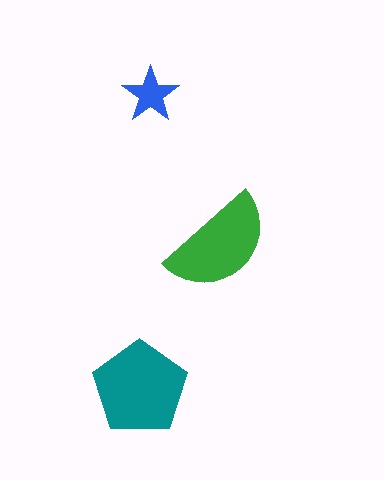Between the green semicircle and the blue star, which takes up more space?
The green semicircle.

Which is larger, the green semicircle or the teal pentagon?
The teal pentagon.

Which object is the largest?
The teal pentagon.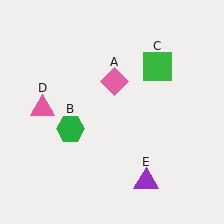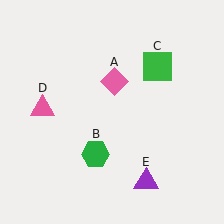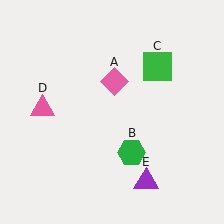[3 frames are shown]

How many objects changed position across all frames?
1 object changed position: green hexagon (object B).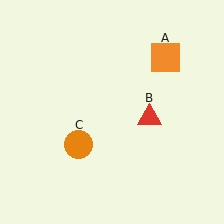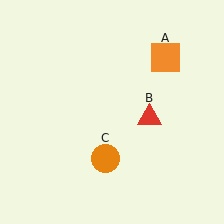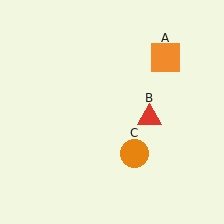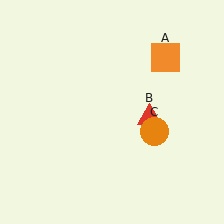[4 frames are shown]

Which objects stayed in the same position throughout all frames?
Orange square (object A) and red triangle (object B) remained stationary.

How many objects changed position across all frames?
1 object changed position: orange circle (object C).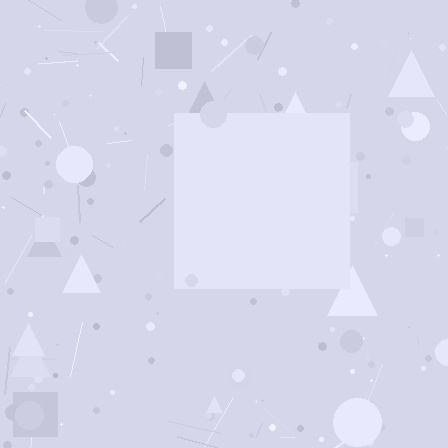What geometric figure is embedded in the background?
A square is embedded in the background.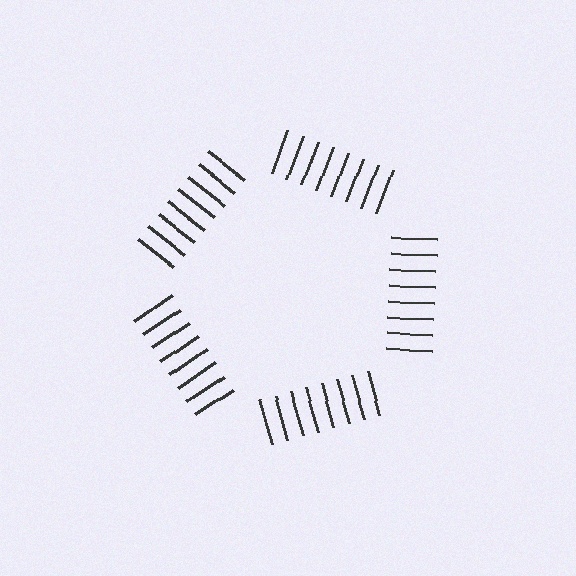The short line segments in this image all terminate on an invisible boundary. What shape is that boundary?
An illusory pentagon — the line segments terminate on its edges but no continuous stroke is drawn.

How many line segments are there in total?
40 — 8 along each of the 5 edges.